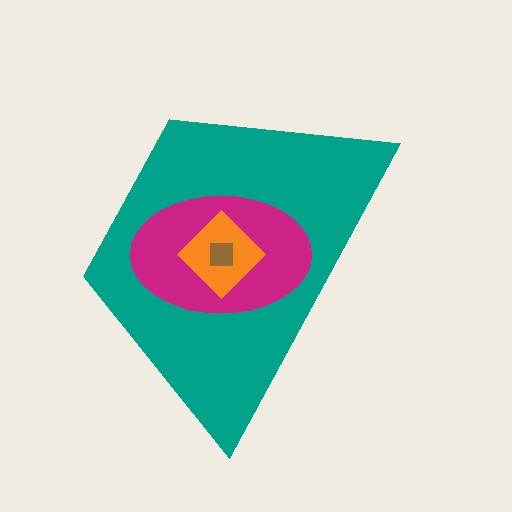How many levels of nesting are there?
4.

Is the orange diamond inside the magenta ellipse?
Yes.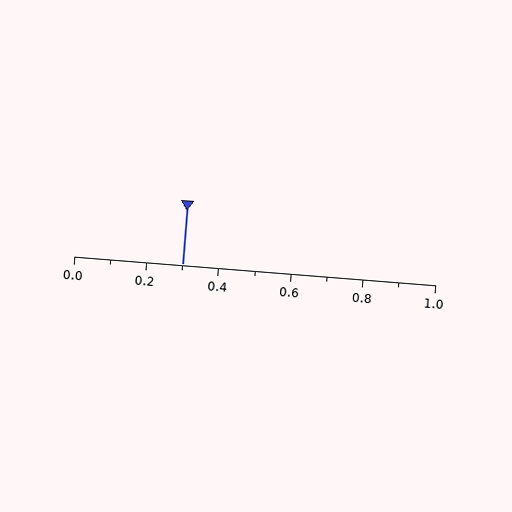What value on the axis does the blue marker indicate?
The marker indicates approximately 0.3.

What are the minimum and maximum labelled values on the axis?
The axis runs from 0.0 to 1.0.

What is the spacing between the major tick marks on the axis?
The major ticks are spaced 0.2 apart.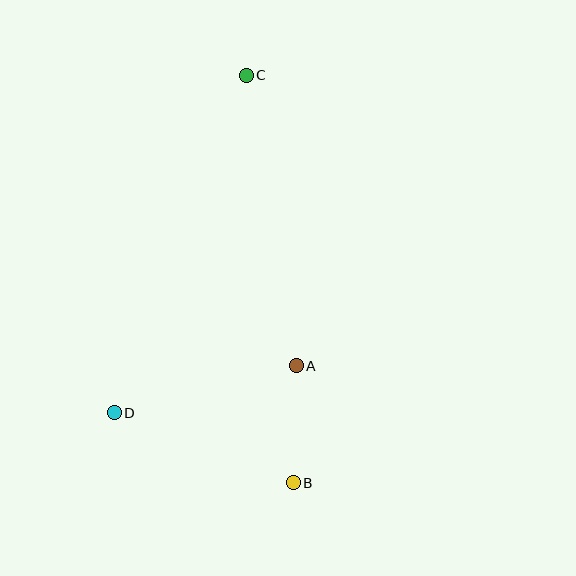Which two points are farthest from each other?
Points B and C are farthest from each other.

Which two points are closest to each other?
Points A and B are closest to each other.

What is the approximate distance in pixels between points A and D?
The distance between A and D is approximately 188 pixels.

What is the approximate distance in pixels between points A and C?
The distance between A and C is approximately 295 pixels.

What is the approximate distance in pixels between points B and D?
The distance between B and D is approximately 192 pixels.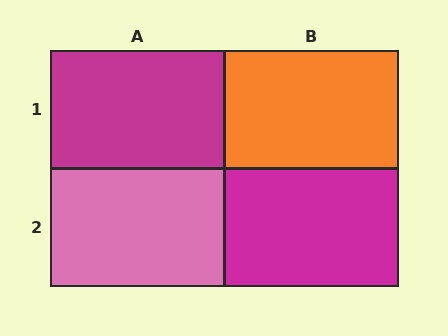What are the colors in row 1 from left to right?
Magenta, orange.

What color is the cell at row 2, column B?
Magenta.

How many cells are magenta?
2 cells are magenta.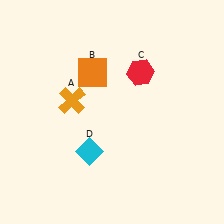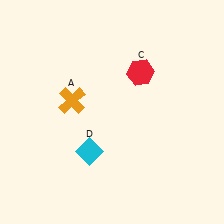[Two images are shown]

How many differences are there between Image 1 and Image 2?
There is 1 difference between the two images.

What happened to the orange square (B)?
The orange square (B) was removed in Image 2. It was in the top-left area of Image 1.